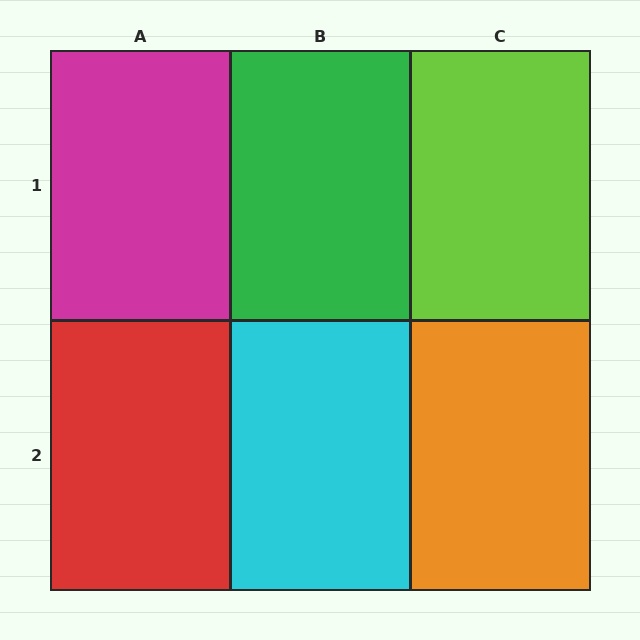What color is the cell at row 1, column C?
Lime.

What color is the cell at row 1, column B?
Green.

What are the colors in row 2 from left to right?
Red, cyan, orange.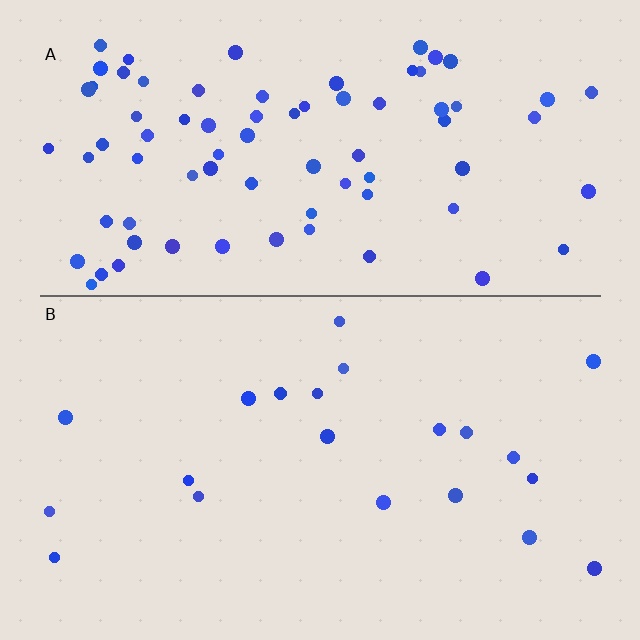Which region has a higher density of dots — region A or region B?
A (the top).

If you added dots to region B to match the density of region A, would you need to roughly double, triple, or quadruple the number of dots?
Approximately quadruple.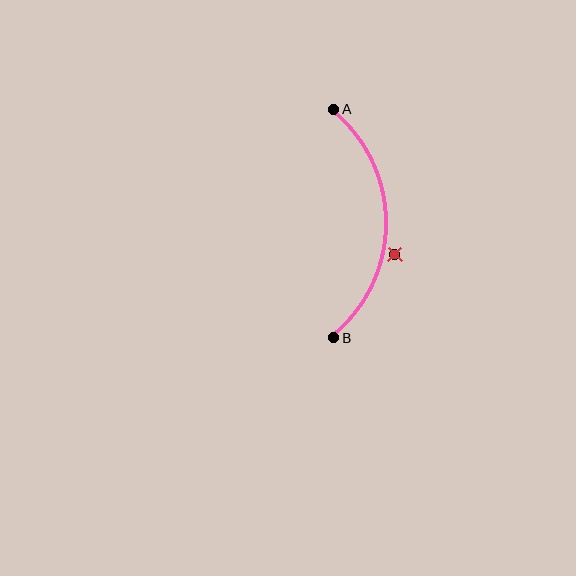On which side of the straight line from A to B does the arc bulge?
The arc bulges to the right of the straight line connecting A and B.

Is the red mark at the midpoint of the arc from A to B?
No — the red mark does not lie on the arc at all. It sits slightly outside the curve.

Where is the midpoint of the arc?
The arc midpoint is the point on the curve farthest from the straight line joining A and B. It sits to the right of that line.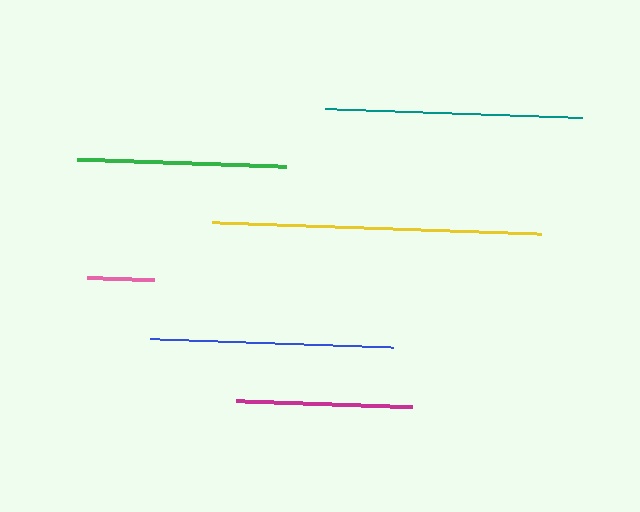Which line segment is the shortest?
The pink line is the shortest at approximately 66 pixels.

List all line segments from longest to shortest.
From longest to shortest: yellow, teal, blue, green, magenta, pink.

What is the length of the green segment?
The green segment is approximately 209 pixels long.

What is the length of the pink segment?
The pink segment is approximately 66 pixels long.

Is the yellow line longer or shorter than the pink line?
The yellow line is longer than the pink line.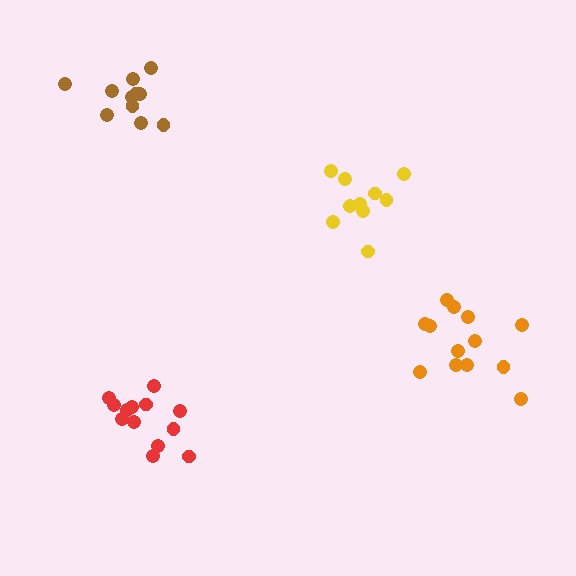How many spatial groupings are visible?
There are 4 spatial groupings.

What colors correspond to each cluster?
The clusters are colored: red, yellow, brown, orange.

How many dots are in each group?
Group 1: 13 dots, Group 2: 10 dots, Group 3: 11 dots, Group 4: 13 dots (47 total).